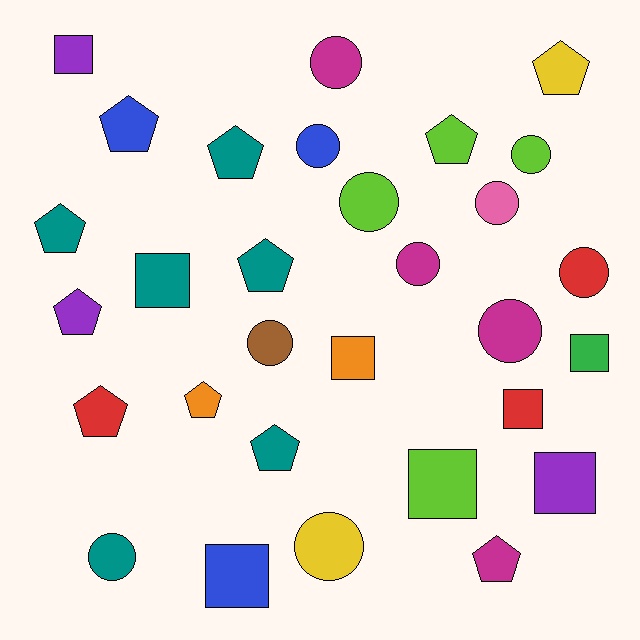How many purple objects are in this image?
There are 3 purple objects.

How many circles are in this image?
There are 11 circles.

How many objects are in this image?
There are 30 objects.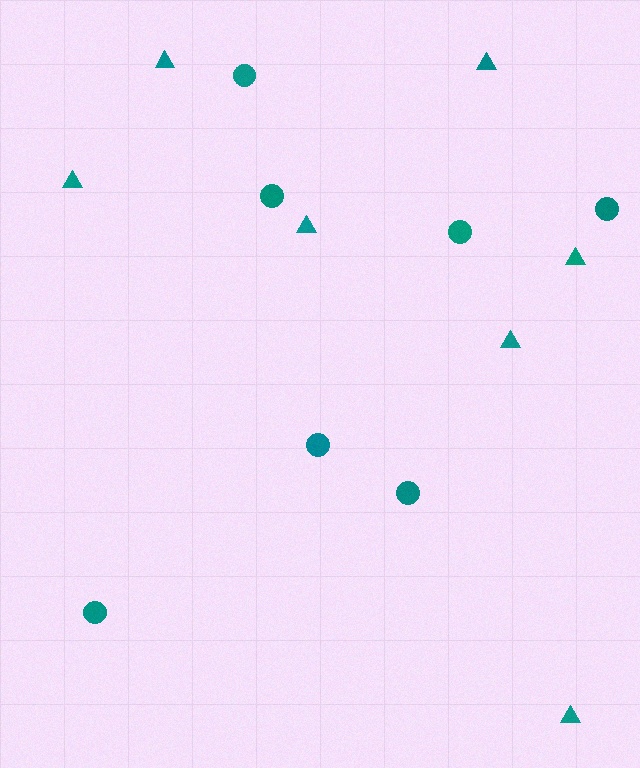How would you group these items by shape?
There are 2 groups: one group of circles (7) and one group of triangles (7).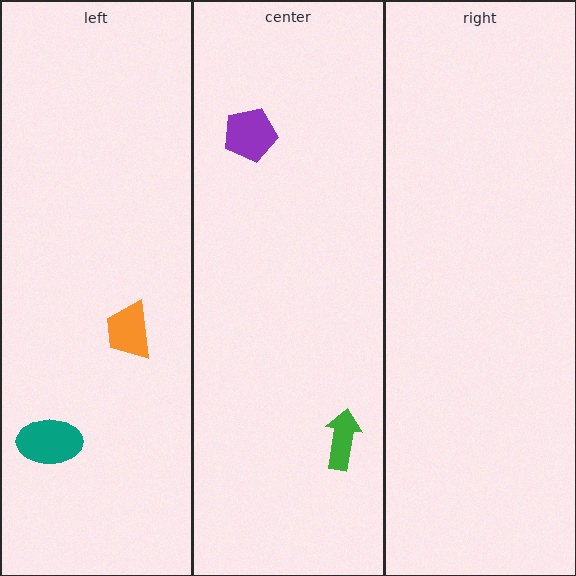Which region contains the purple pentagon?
The center region.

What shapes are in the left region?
The orange trapezoid, the teal ellipse.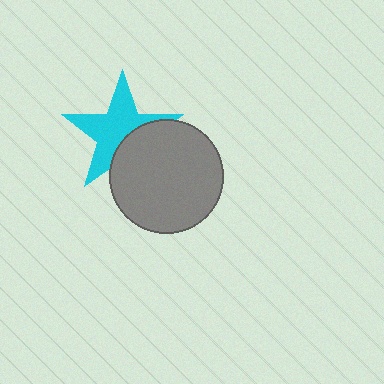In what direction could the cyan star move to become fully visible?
The cyan star could move toward the upper-left. That would shift it out from behind the gray circle entirely.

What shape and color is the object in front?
The object in front is a gray circle.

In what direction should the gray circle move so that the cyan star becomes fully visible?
The gray circle should move toward the lower-right. That is the shortest direction to clear the overlap and leave the cyan star fully visible.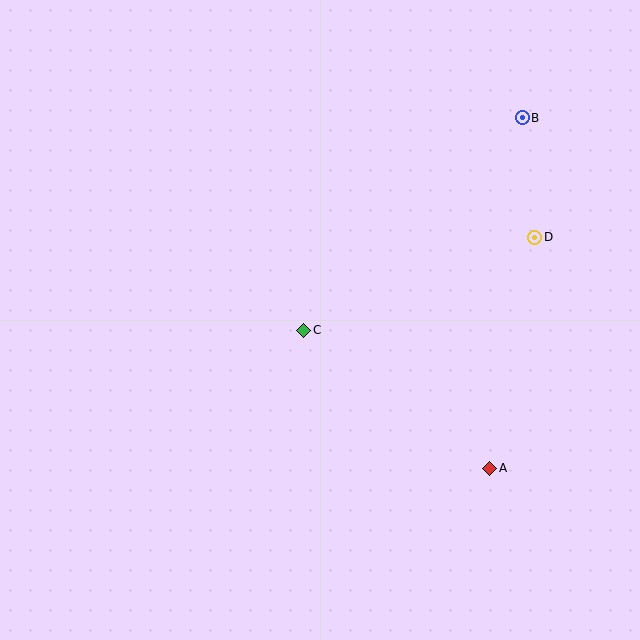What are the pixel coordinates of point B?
Point B is at (522, 118).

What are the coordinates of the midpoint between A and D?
The midpoint between A and D is at (512, 353).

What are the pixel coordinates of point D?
Point D is at (535, 237).